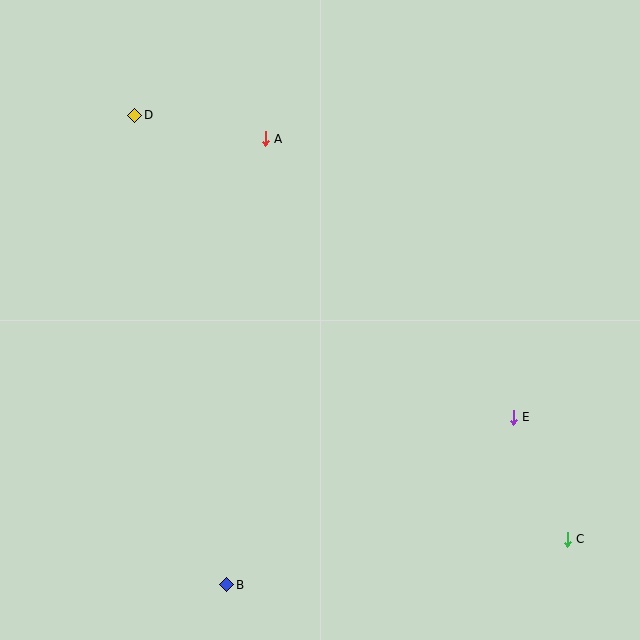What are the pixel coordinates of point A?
Point A is at (265, 139).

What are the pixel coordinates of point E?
Point E is at (513, 417).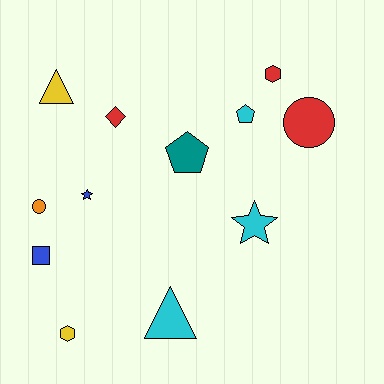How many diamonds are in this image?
There is 1 diamond.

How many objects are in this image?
There are 12 objects.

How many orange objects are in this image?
There is 1 orange object.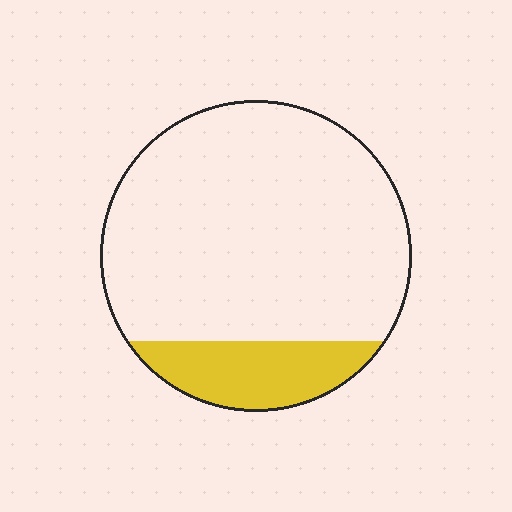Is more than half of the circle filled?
No.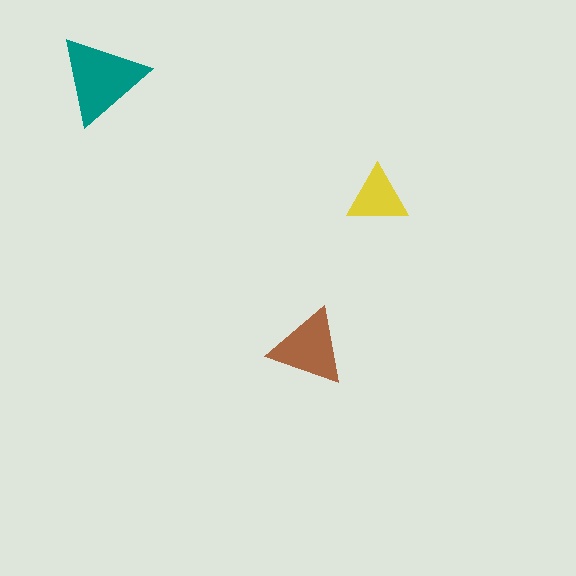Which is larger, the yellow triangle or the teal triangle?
The teal one.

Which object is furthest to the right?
The yellow triangle is rightmost.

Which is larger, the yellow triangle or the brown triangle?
The brown one.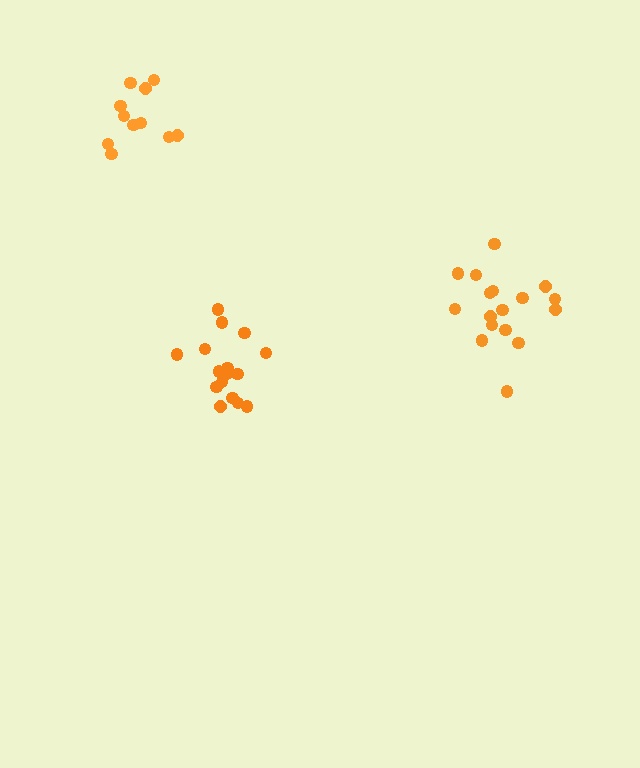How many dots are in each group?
Group 1: 16 dots, Group 2: 11 dots, Group 3: 17 dots (44 total).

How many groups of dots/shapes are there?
There are 3 groups.